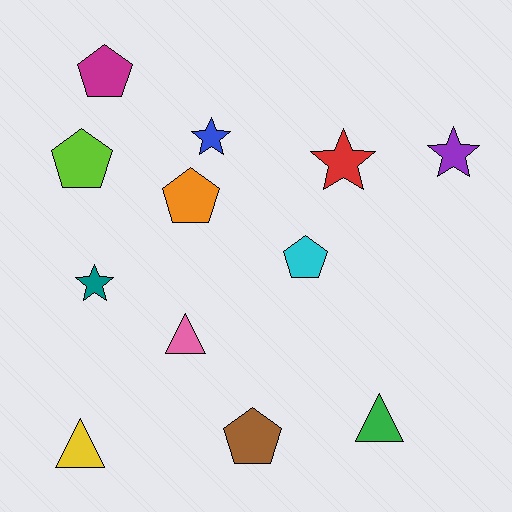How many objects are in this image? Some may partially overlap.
There are 12 objects.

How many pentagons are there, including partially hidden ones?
There are 5 pentagons.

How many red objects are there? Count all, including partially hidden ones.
There is 1 red object.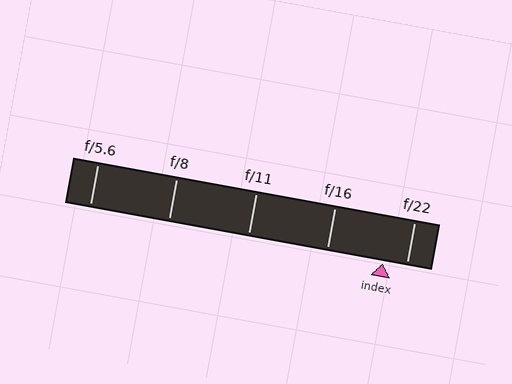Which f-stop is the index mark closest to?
The index mark is closest to f/22.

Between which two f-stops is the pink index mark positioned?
The index mark is between f/16 and f/22.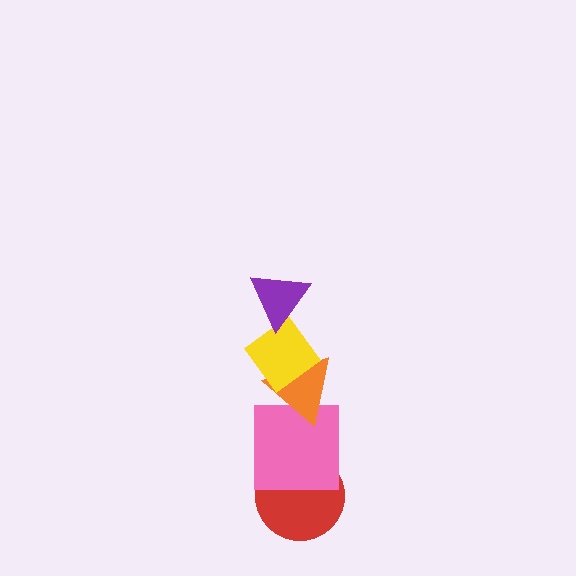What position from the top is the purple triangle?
The purple triangle is 1st from the top.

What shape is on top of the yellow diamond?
The purple triangle is on top of the yellow diamond.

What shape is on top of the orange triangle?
The yellow diamond is on top of the orange triangle.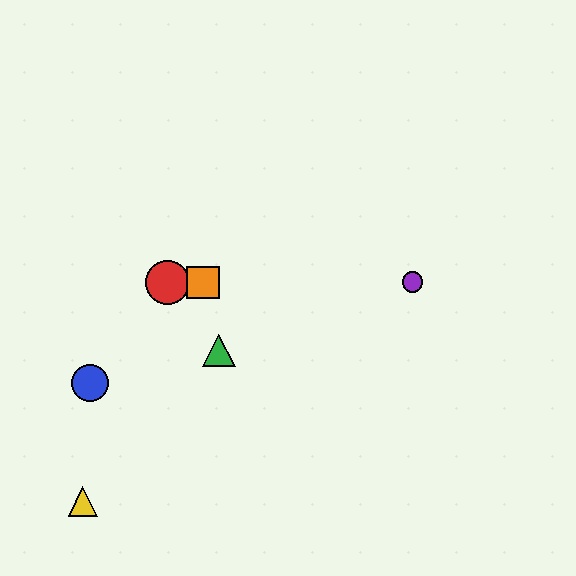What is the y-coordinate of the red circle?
The red circle is at y≈282.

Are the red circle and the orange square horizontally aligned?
Yes, both are at y≈282.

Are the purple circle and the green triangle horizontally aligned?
No, the purple circle is at y≈282 and the green triangle is at y≈350.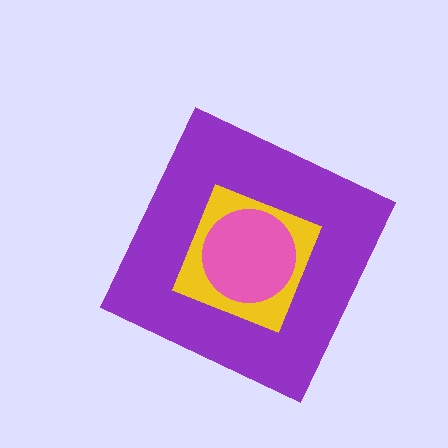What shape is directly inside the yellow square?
The pink circle.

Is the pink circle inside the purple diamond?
Yes.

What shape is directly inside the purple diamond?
The yellow square.